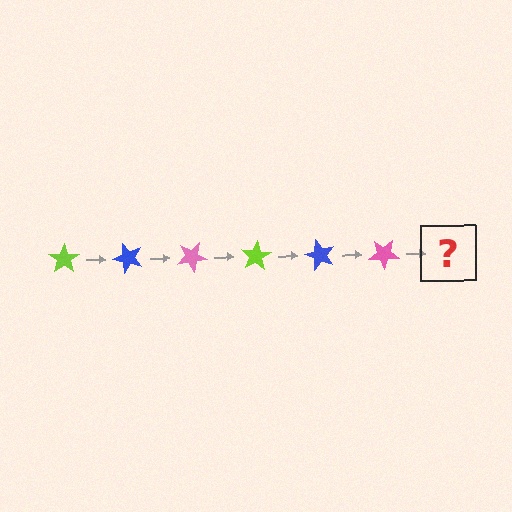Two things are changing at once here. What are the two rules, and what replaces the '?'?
The two rules are that it rotates 50 degrees each step and the color cycles through lime, blue, and pink. The '?' should be a lime star, rotated 300 degrees from the start.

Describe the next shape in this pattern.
It should be a lime star, rotated 300 degrees from the start.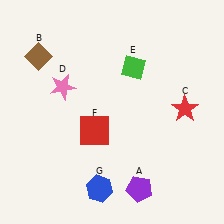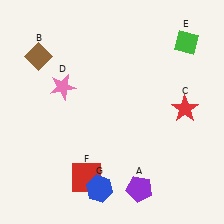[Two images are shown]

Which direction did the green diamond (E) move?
The green diamond (E) moved right.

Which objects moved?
The objects that moved are: the green diamond (E), the red square (F).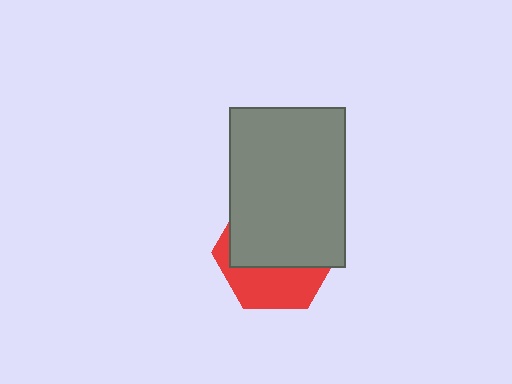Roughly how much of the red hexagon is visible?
A small part of it is visible (roughly 39%).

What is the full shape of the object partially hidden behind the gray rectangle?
The partially hidden object is a red hexagon.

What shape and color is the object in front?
The object in front is a gray rectangle.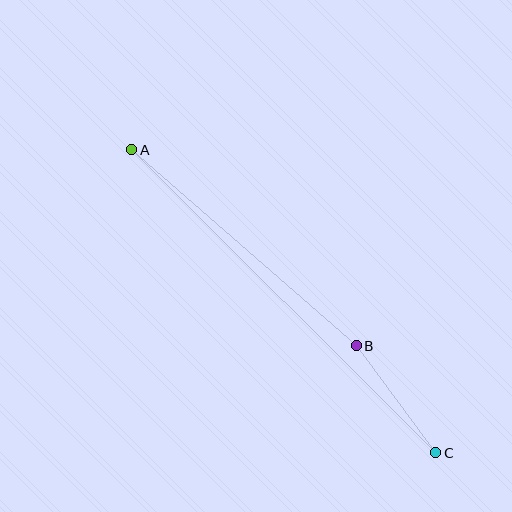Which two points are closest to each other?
Points B and C are closest to each other.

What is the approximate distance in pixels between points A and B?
The distance between A and B is approximately 298 pixels.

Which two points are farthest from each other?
Points A and C are farthest from each other.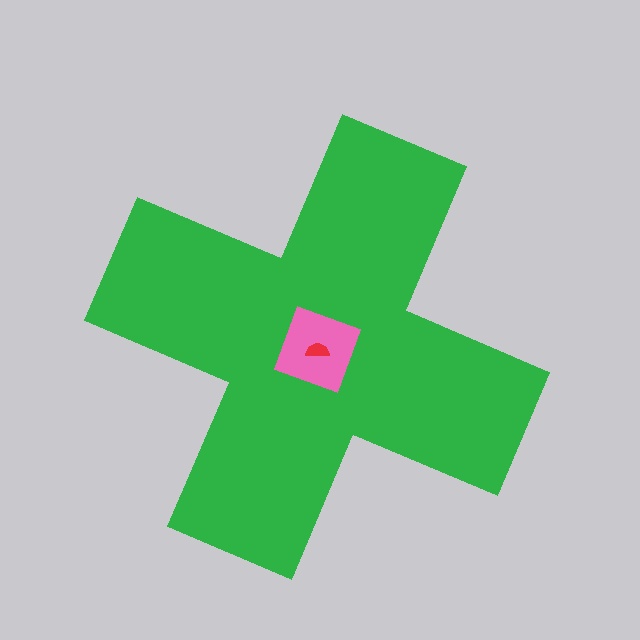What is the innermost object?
The red semicircle.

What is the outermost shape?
The green cross.